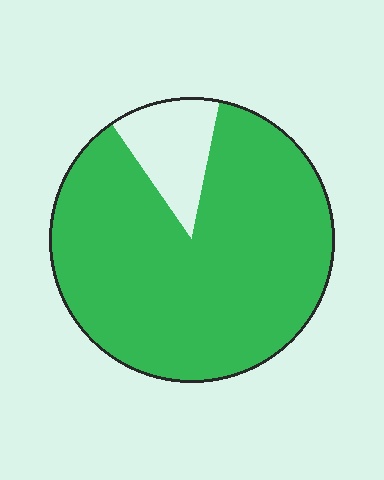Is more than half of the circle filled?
Yes.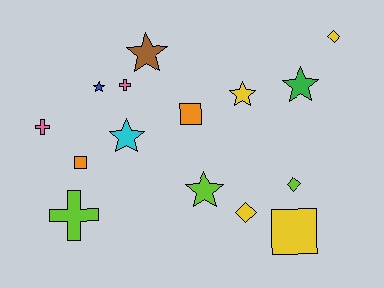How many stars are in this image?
There are 6 stars.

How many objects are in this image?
There are 15 objects.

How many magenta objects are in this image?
There are no magenta objects.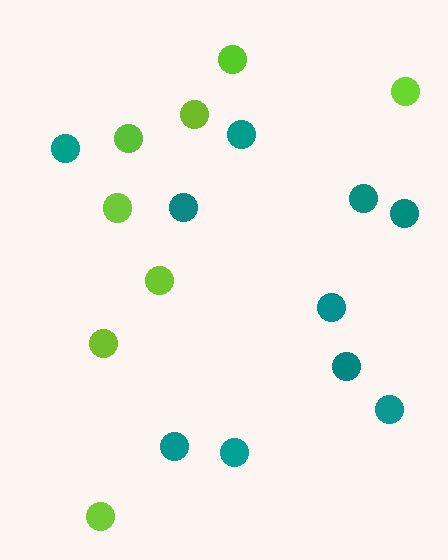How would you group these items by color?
There are 2 groups: one group of lime circles (8) and one group of teal circles (10).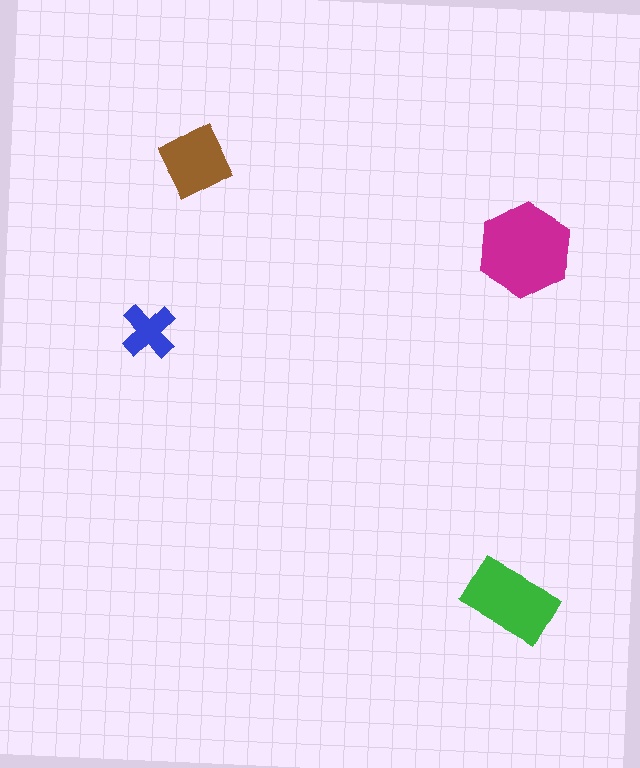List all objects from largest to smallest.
The magenta hexagon, the green rectangle, the brown diamond, the blue cross.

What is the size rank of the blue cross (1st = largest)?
4th.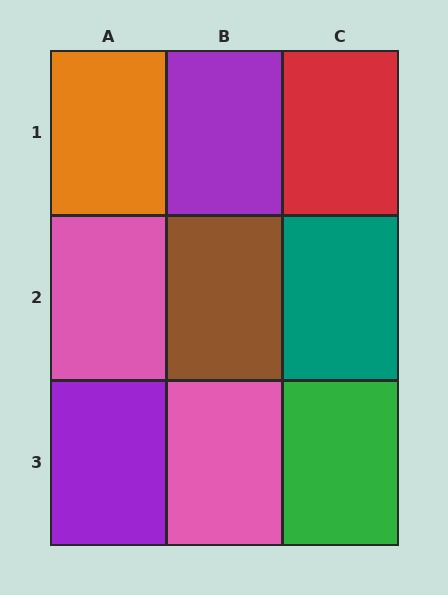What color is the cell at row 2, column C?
Teal.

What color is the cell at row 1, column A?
Orange.